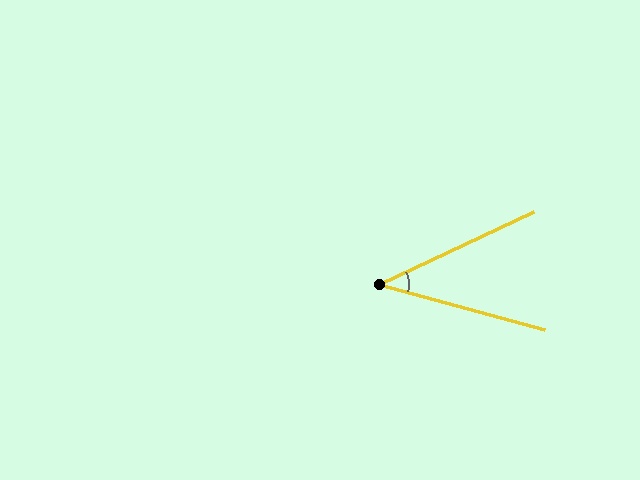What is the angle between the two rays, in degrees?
Approximately 40 degrees.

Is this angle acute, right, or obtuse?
It is acute.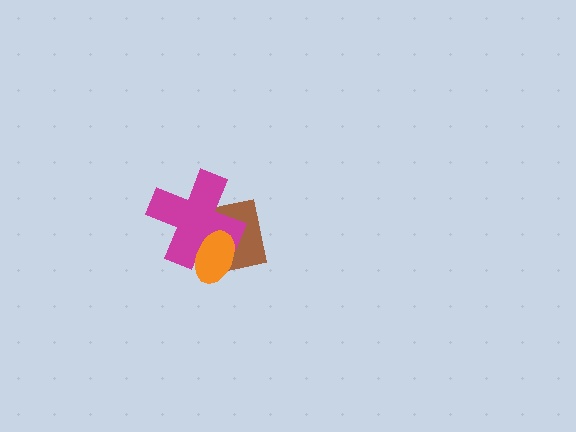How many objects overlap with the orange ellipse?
2 objects overlap with the orange ellipse.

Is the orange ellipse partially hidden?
No, no other shape covers it.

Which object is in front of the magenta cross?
The orange ellipse is in front of the magenta cross.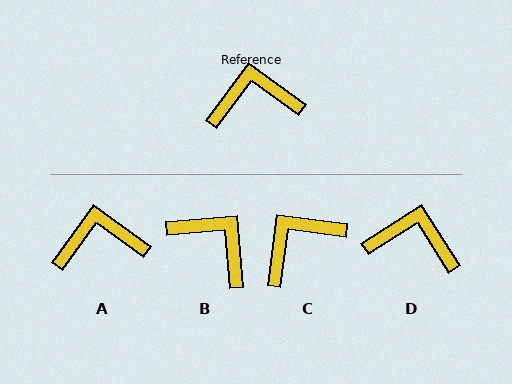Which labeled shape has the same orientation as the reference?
A.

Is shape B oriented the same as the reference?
No, it is off by about 49 degrees.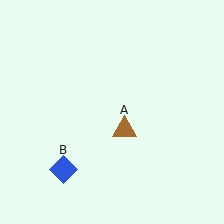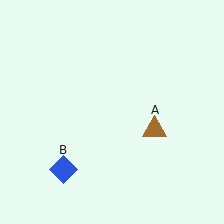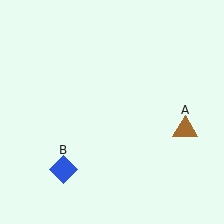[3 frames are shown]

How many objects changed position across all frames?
1 object changed position: brown triangle (object A).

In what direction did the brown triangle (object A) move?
The brown triangle (object A) moved right.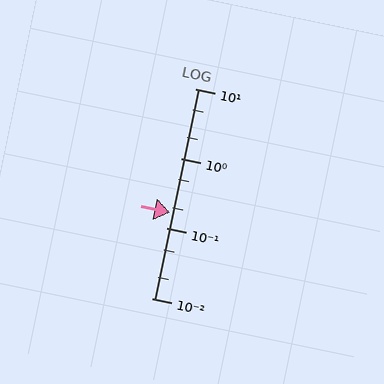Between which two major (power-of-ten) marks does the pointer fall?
The pointer is between 0.1 and 1.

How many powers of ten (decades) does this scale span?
The scale spans 3 decades, from 0.01 to 10.